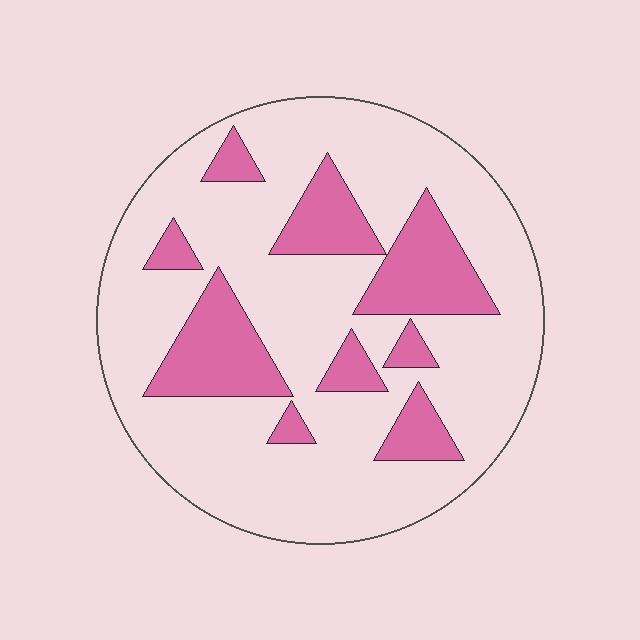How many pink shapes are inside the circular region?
9.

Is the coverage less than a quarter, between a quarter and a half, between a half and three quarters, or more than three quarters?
Less than a quarter.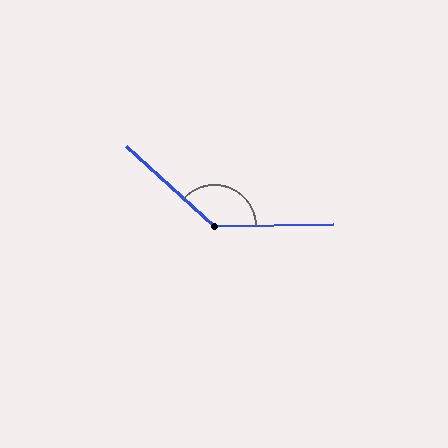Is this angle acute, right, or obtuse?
It is obtuse.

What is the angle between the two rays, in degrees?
Approximately 137 degrees.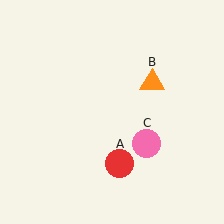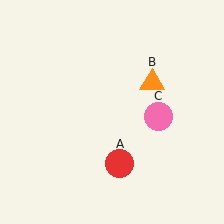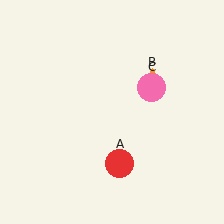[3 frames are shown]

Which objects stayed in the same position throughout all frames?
Red circle (object A) and orange triangle (object B) remained stationary.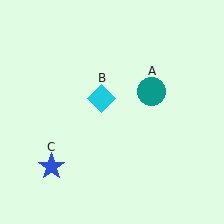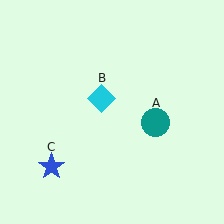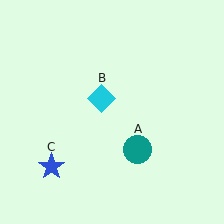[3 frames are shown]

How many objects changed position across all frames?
1 object changed position: teal circle (object A).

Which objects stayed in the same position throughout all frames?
Cyan diamond (object B) and blue star (object C) remained stationary.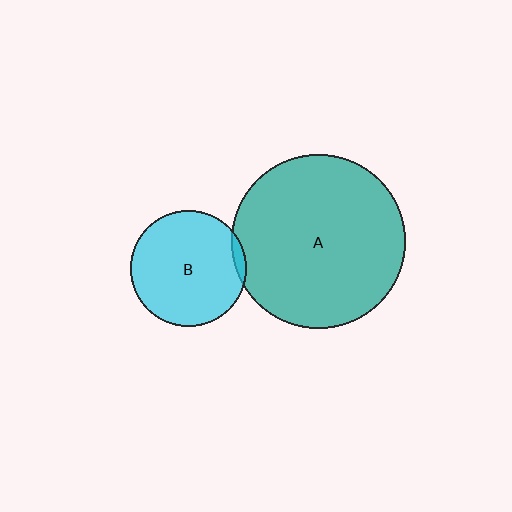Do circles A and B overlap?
Yes.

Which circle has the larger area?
Circle A (teal).